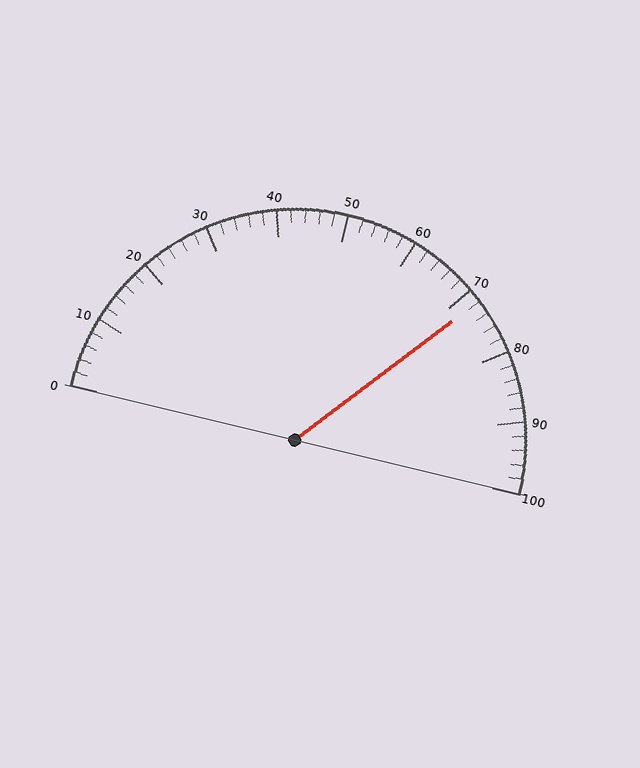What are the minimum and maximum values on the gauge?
The gauge ranges from 0 to 100.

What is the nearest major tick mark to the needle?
The nearest major tick mark is 70.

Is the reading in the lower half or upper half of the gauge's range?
The reading is in the upper half of the range (0 to 100).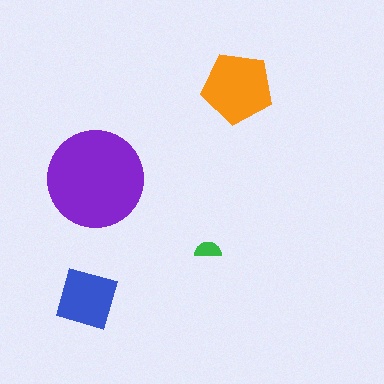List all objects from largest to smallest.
The purple circle, the orange pentagon, the blue diamond, the green semicircle.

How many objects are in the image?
There are 4 objects in the image.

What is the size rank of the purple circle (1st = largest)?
1st.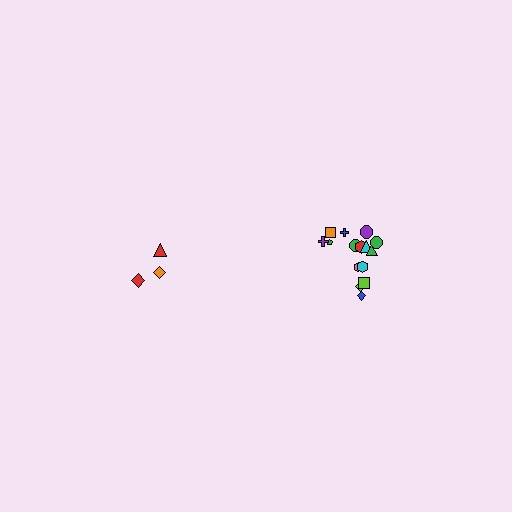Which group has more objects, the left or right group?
The right group.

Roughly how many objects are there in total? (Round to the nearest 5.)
Roughly 20 objects in total.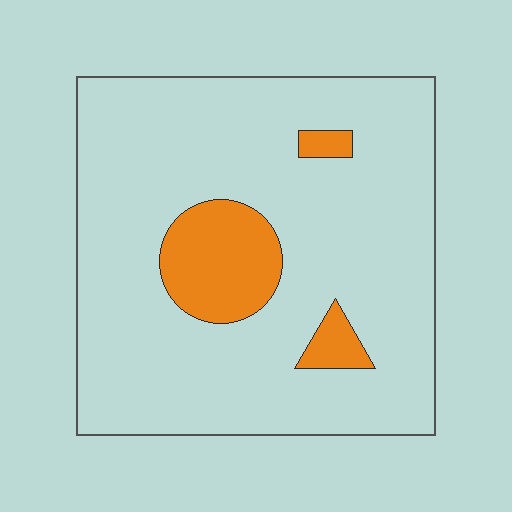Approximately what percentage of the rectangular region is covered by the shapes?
Approximately 15%.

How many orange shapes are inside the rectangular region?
3.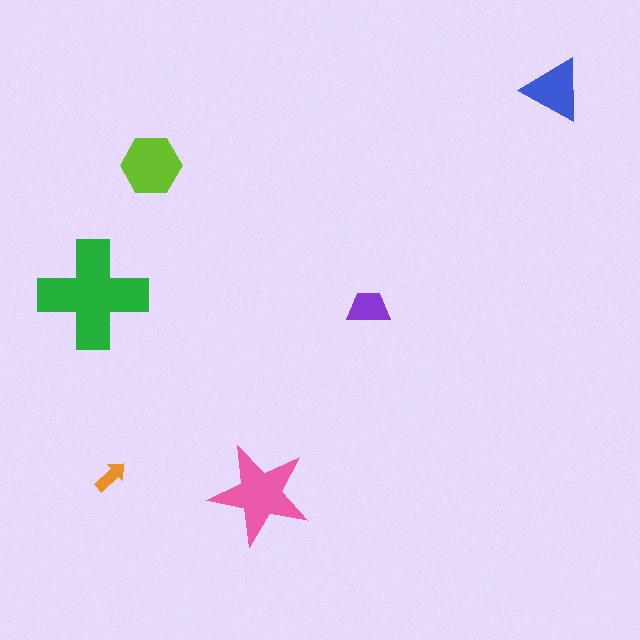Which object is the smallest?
The orange arrow.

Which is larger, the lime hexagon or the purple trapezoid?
The lime hexagon.